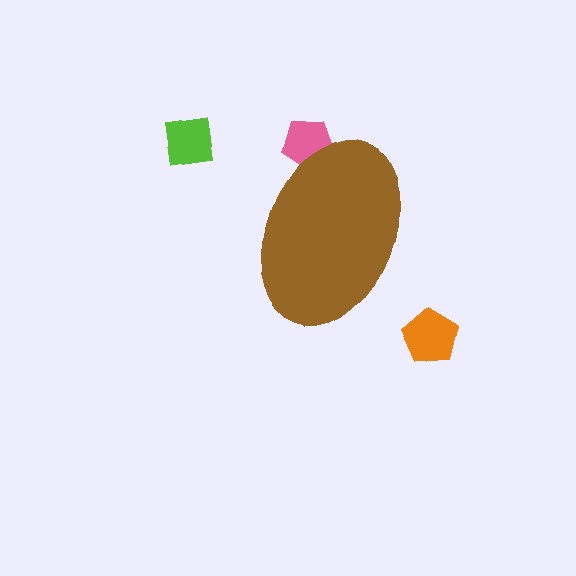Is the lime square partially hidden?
No, the lime square is fully visible.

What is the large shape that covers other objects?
A brown ellipse.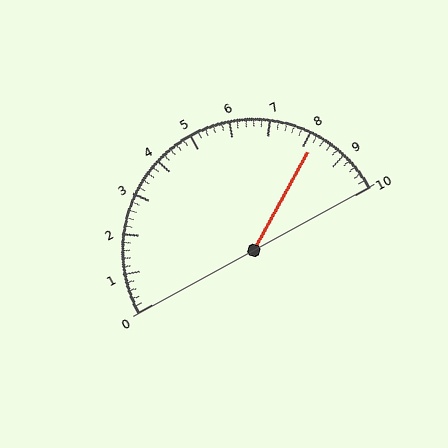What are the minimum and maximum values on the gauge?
The gauge ranges from 0 to 10.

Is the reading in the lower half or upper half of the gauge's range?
The reading is in the upper half of the range (0 to 10).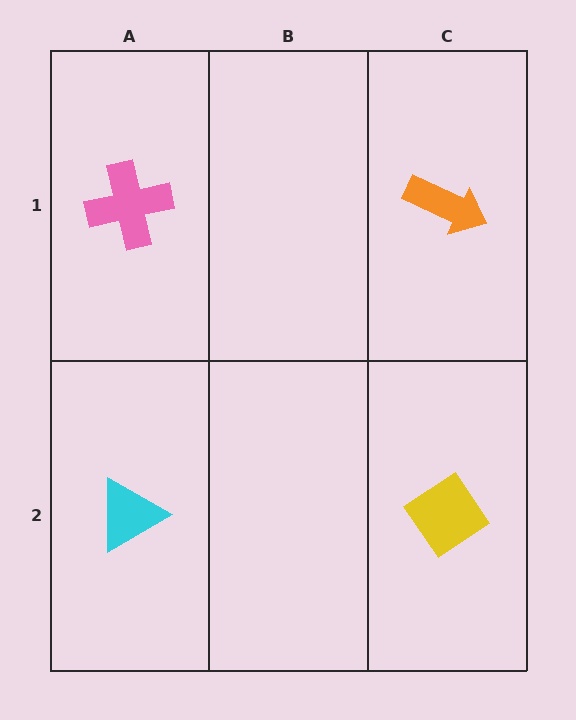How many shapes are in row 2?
2 shapes.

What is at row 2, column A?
A cyan triangle.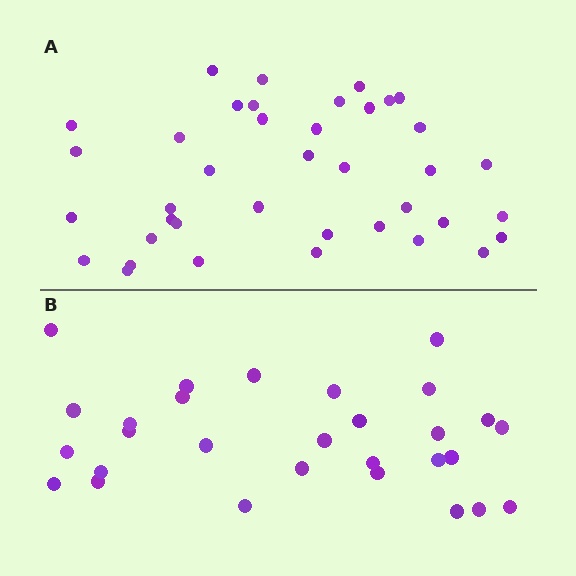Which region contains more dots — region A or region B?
Region A (the top region) has more dots.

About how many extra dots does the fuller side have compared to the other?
Region A has roughly 10 or so more dots than region B.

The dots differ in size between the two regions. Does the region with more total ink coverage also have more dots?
No. Region B has more total ink coverage because its dots are larger, but region A actually contains more individual dots. Total area can be misleading — the number of items is what matters here.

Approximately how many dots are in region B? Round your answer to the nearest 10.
About 30 dots. (The exact count is 29, which rounds to 30.)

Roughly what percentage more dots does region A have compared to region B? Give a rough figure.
About 35% more.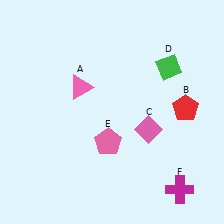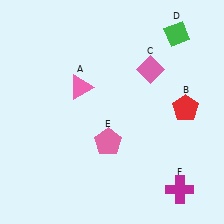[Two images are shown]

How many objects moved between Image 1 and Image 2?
2 objects moved between the two images.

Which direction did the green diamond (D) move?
The green diamond (D) moved up.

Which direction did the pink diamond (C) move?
The pink diamond (C) moved up.